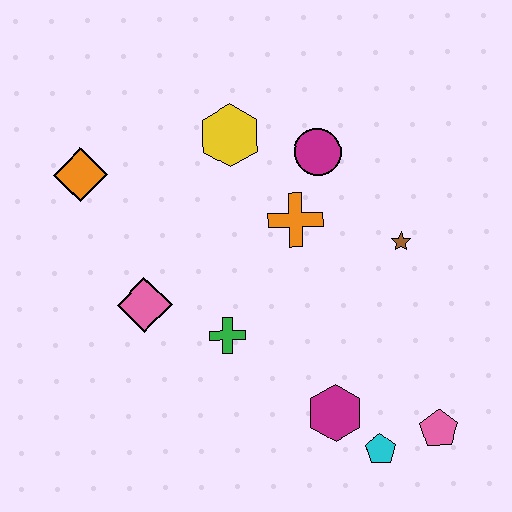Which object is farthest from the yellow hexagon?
The pink pentagon is farthest from the yellow hexagon.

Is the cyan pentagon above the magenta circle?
No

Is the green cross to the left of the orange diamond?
No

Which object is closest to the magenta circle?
The orange cross is closest to the magenta circle.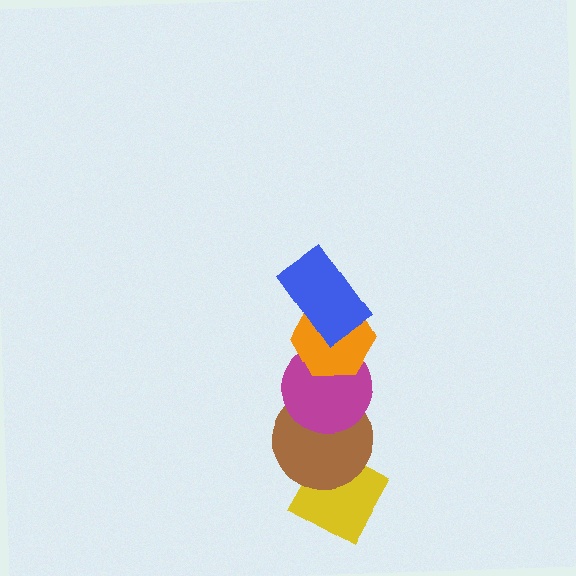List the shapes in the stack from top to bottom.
From top to bottom: the blue rectangle, the orange hexagon, the magenta circle, the brown circle, the yellow diamond.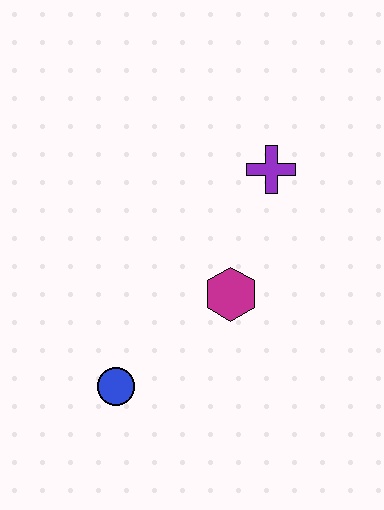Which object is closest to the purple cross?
The magenta hexagon is closest to the purple cross.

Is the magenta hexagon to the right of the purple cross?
No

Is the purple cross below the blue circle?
No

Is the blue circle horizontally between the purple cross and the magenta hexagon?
No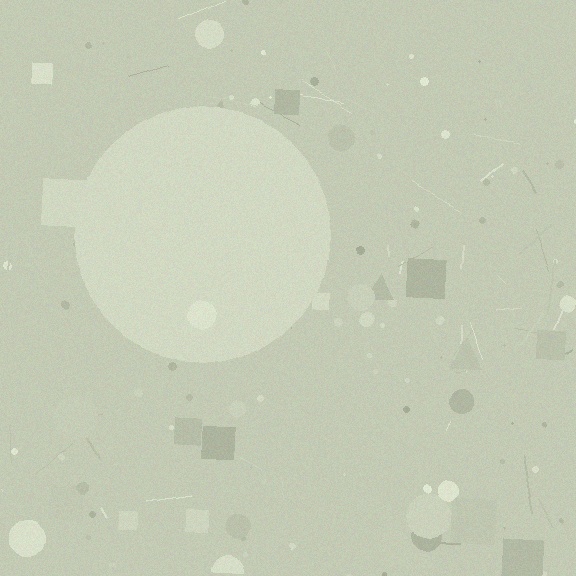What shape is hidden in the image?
A circle is hidden in the image.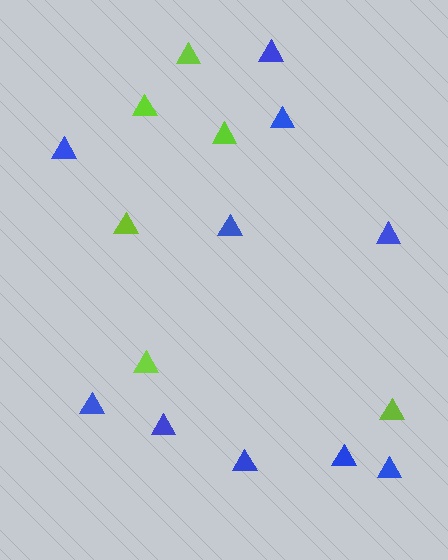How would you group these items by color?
There are 2 groups: one group of lime triangles (6) and one group of blue triangles (10).